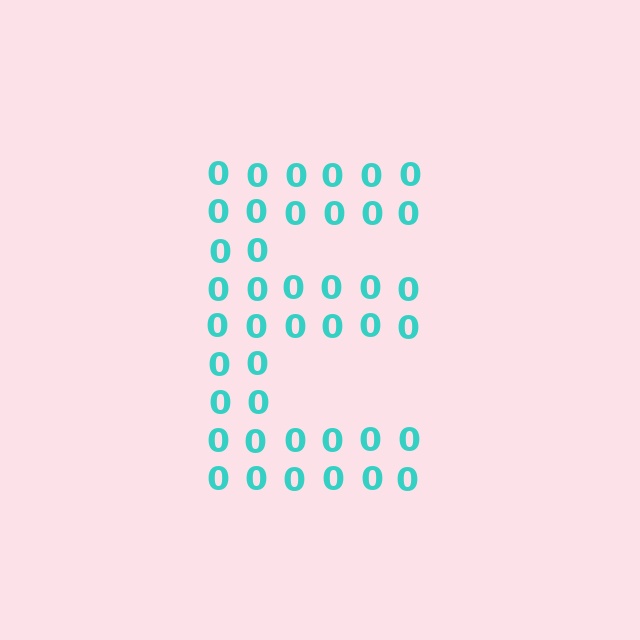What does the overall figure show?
The overall figure shows the letter E.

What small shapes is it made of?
It is made of small digit 0's.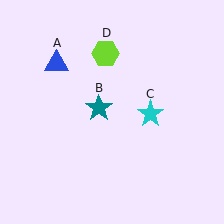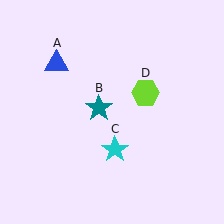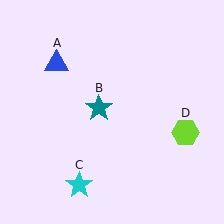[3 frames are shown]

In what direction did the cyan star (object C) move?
The cyan star (object C) moved down and to the left.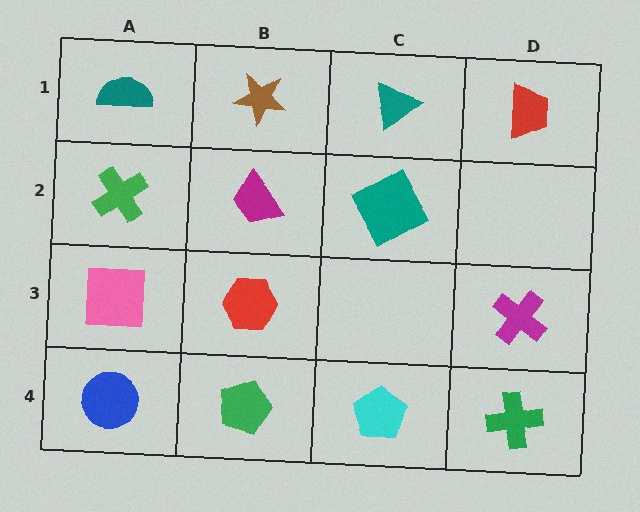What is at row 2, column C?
A teal square.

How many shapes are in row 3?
3 shapes.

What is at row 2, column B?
A magenta trapezoid.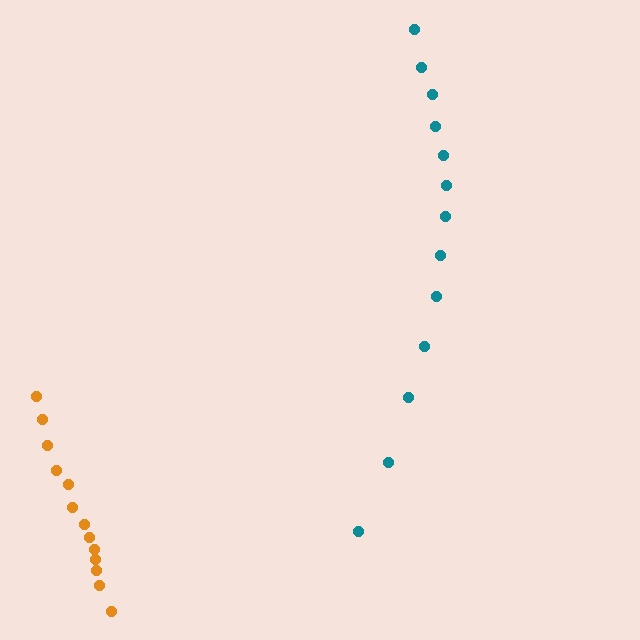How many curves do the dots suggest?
There are 2 distinct paths.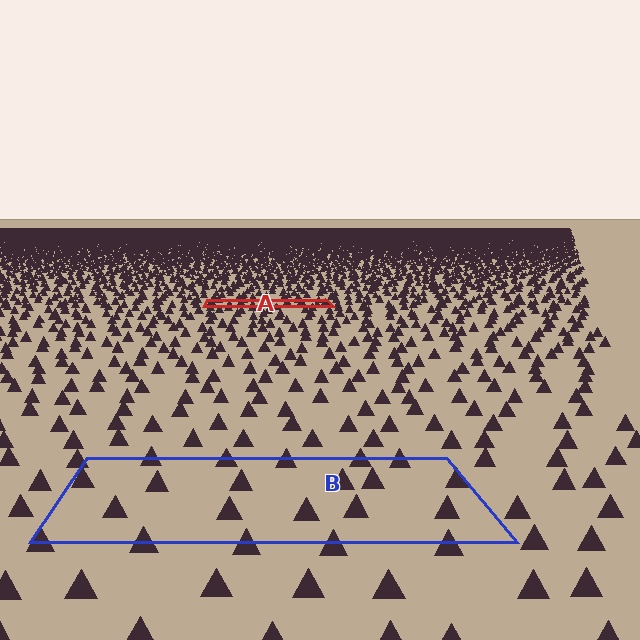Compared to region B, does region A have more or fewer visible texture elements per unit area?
Region A has more texture elements per unit area — they are packed more densely because it is farther away.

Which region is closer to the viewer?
Region B is closer. The texture elements there are larger and more spread out.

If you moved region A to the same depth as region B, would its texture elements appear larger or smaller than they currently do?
They would appear larger. At a closer depth, the same texture elements are projected at a bigger on-screen size.